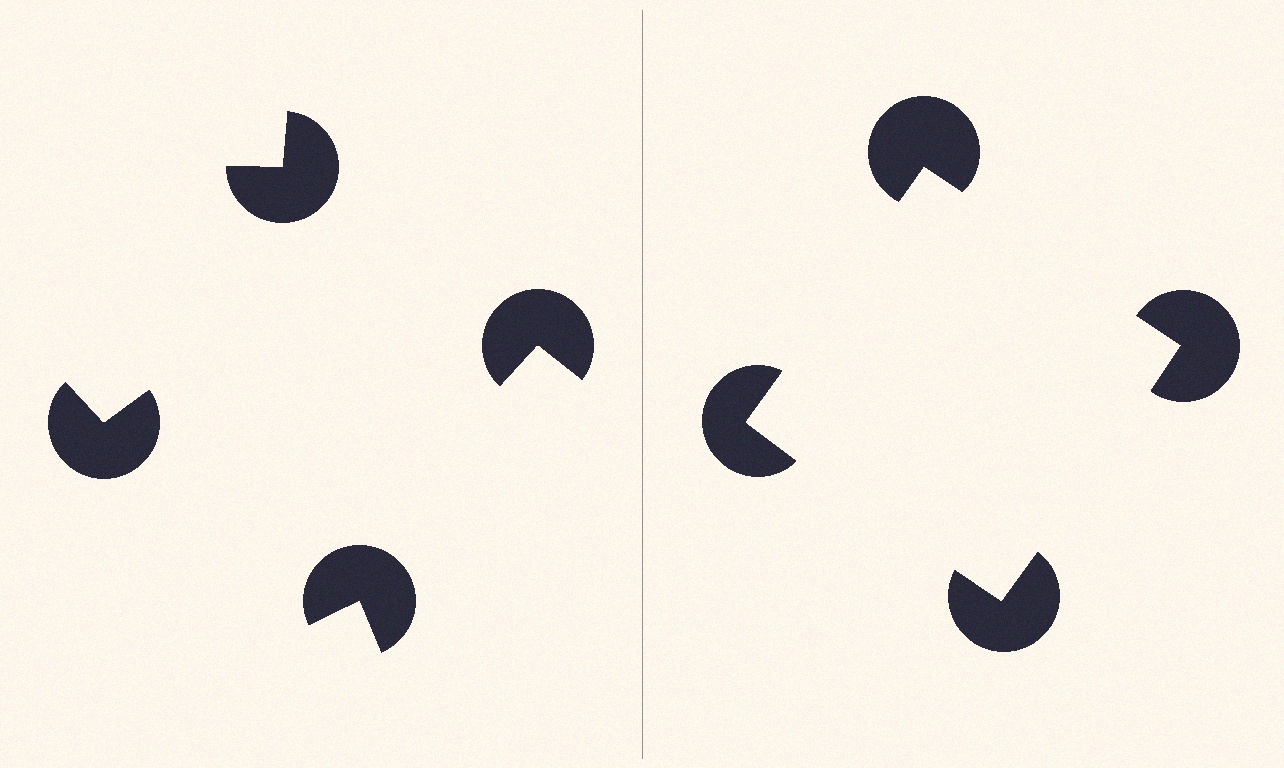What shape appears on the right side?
An illusory square.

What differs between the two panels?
The pac-man discs are positioned identically on both sides; only the wedge orientations differ. On the right they align to a square; on the left they are misaligned.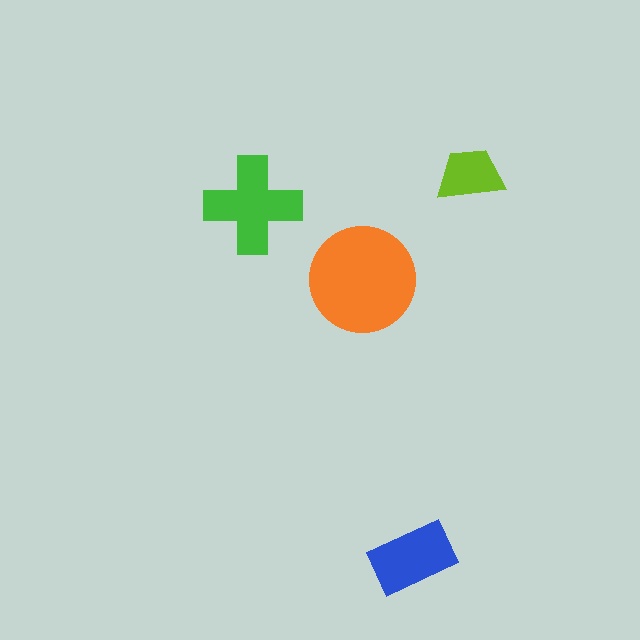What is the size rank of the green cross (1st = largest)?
2nd.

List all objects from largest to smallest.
The orange circle, the green cross, the blue rectangle, the lime trapezoid.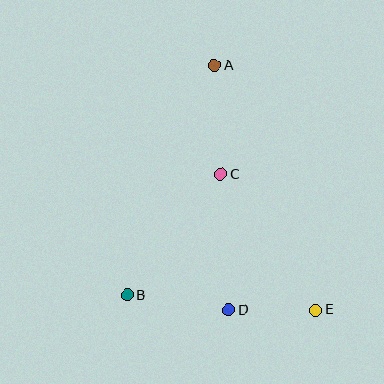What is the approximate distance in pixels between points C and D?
The distance between C and D is approximately 136 pixels.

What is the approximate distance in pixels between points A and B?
The distance between A and B is approximately 246 pixels.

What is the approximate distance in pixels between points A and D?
The distance between A and D is approximately 245 pixels.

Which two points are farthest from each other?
Points A and E are farthest from each other.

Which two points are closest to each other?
Points D and E are closest to each other.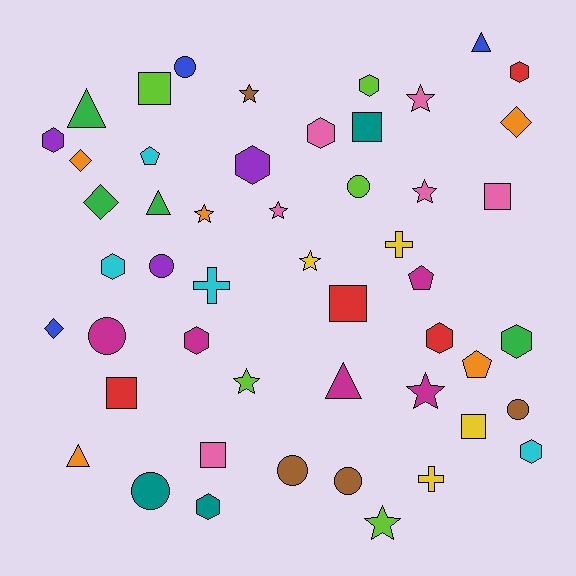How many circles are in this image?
There are 8 circles.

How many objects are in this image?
There are 50 objects.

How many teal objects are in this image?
There are 3 teal objects.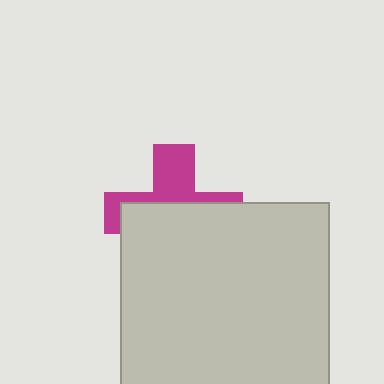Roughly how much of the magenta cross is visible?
A small part of it is visible (roughly 39%).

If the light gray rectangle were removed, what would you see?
You would see the complete magenta cross.